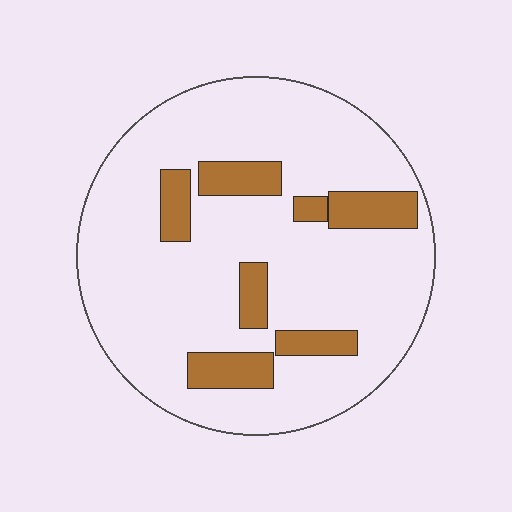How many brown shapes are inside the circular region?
7.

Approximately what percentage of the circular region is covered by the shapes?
Approximately 15%.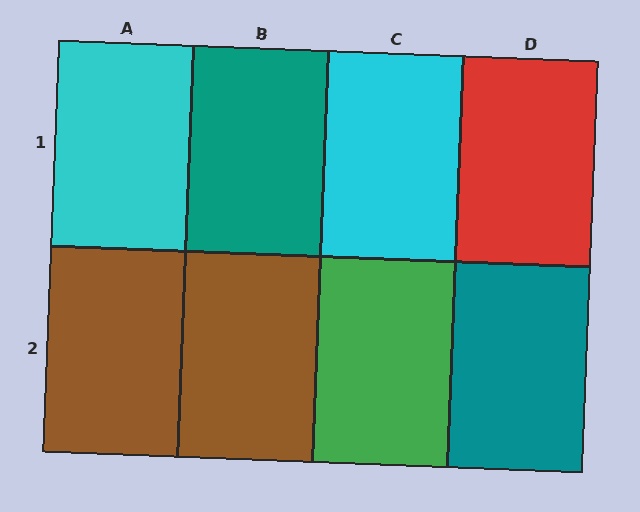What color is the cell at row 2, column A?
Brown.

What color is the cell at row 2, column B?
Brown.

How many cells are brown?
2 cells are brown.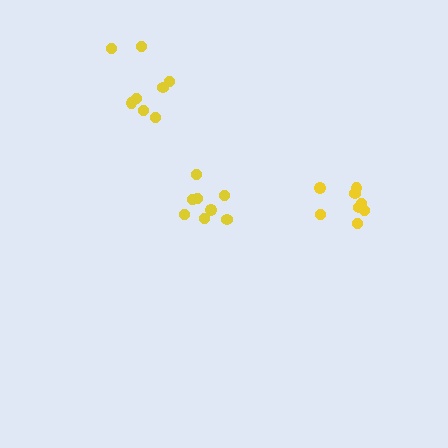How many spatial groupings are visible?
There are 3 spatial groupings.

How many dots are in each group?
Group 1: 8 dots, Group 2: 8 dots, Group 3: 8 dots (24 total).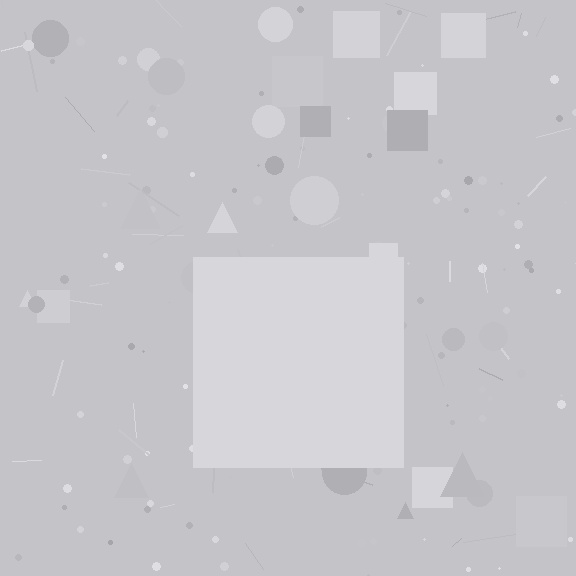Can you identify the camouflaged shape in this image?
The camouflaged shape is a square.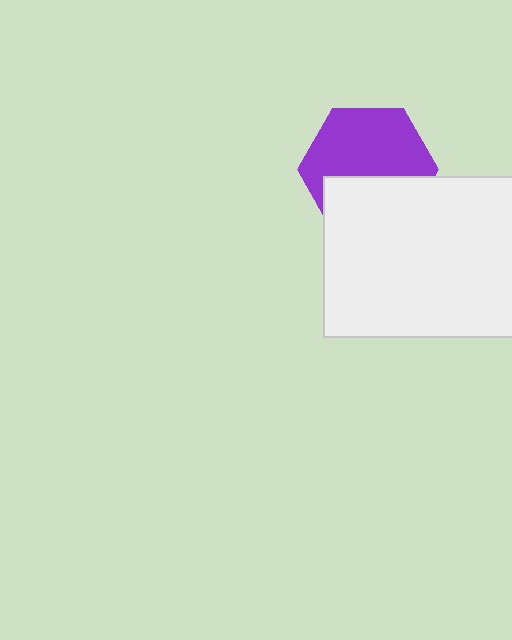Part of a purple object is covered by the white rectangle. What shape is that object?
It is a hexagon.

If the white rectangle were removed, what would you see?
You would see the complete purple hexagon.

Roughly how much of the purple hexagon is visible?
About half of it is visible (roughly 60%).